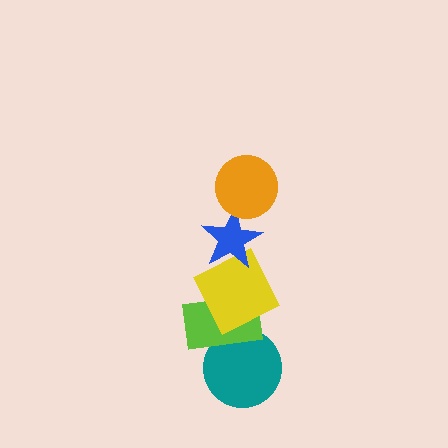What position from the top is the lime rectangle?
The lime rectangle is 4th from the top.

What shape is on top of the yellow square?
The blue star is on top of the yellow square.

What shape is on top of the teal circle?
The lime rectangle is on top of the teal circle.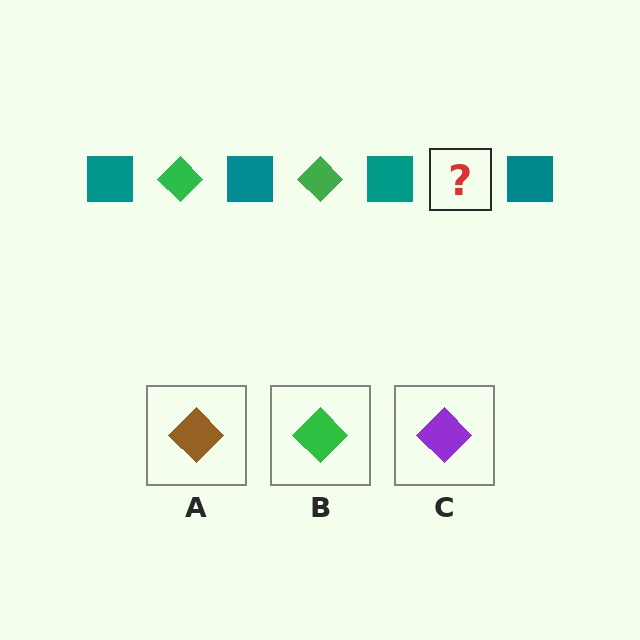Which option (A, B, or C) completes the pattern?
B.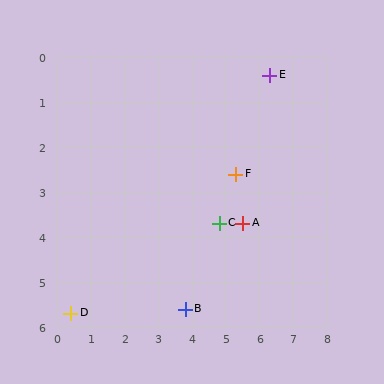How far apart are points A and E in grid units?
Points A and E are about 3.4 grid units apart.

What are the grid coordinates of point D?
Point D is at approximately (0.4, 5.7).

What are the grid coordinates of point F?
Point F is at approximately (5.3, 2.6).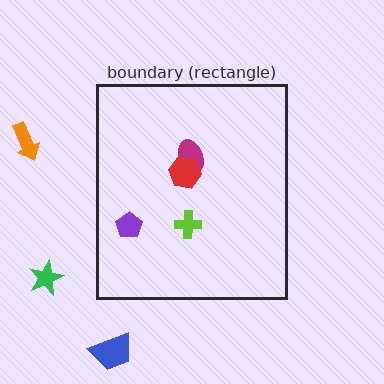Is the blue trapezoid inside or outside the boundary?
Outside.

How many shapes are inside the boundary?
4 inside, 3 outside.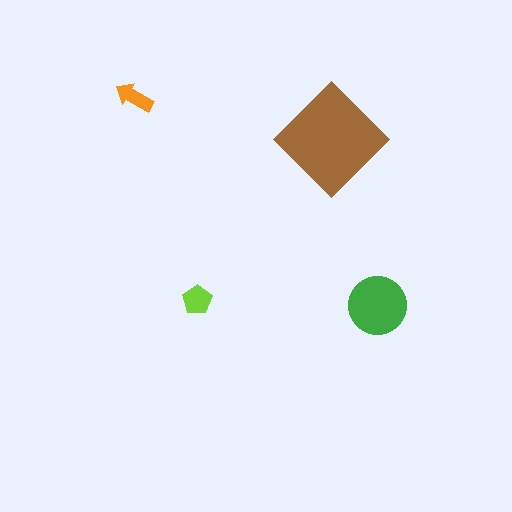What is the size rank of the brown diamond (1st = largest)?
1st.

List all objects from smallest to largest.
The orange arrow, the lime pentagon, the green circle, the brown diamond.